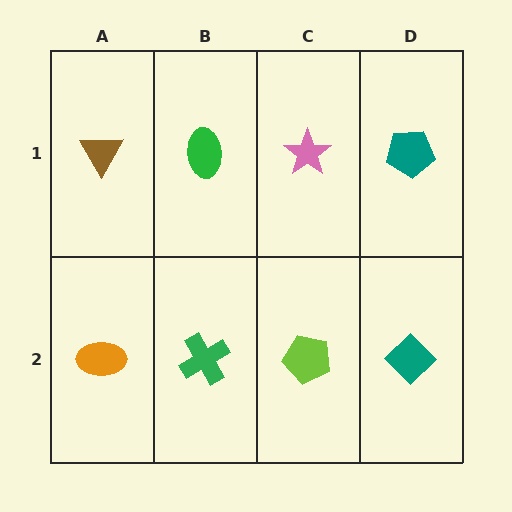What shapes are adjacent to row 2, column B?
A green ellipse (row 1, column B), an orange ellipse (row 2, column A), a lime pentagon (row 2, column C).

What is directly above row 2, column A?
A brown triangle.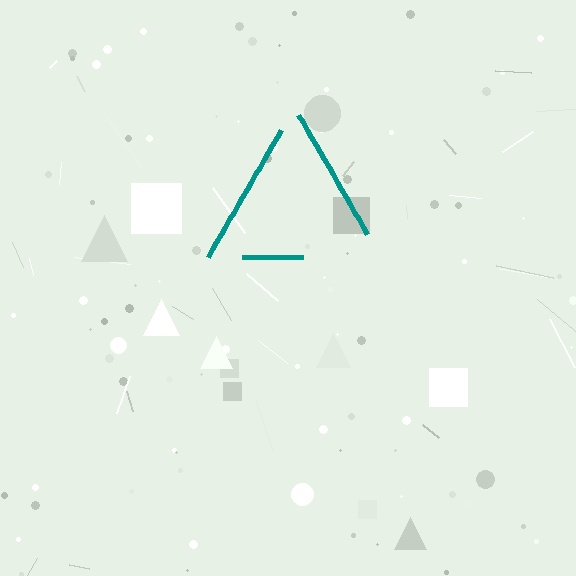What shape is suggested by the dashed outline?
The dashed outline suggests a triangle.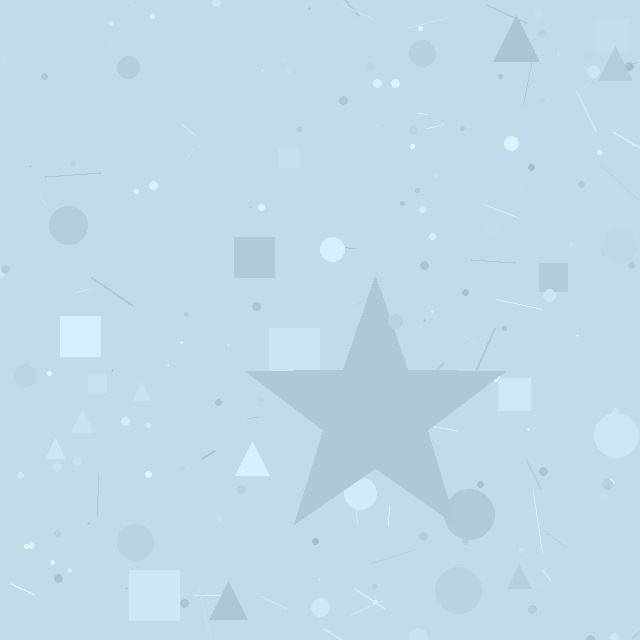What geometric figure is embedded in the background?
A star is embedded in the background.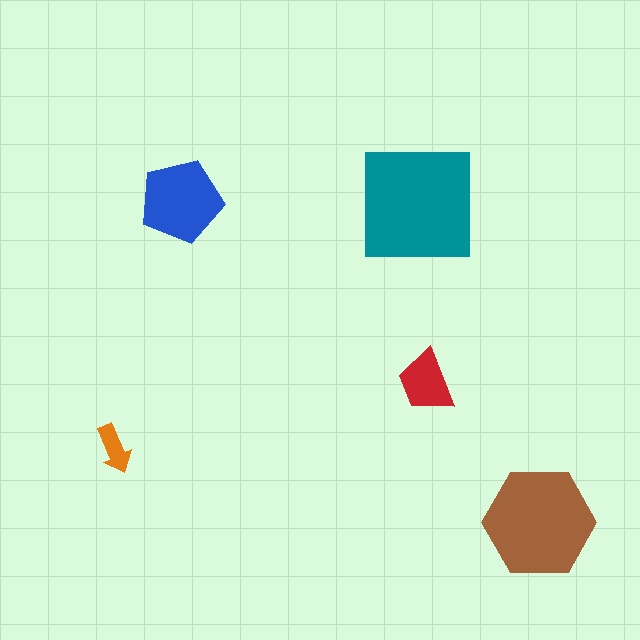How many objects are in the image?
There are 5 objects in the image.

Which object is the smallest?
The orange arrow.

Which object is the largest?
The teal square.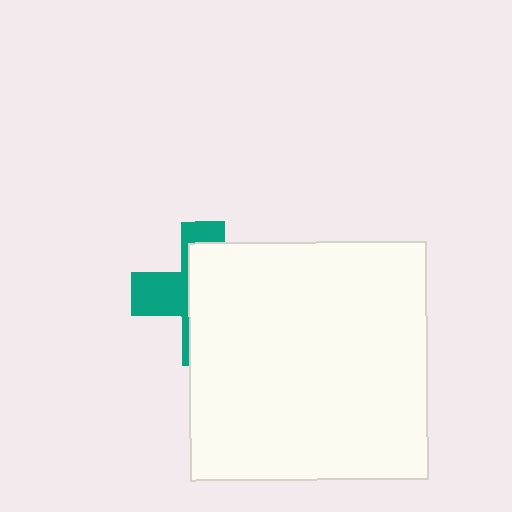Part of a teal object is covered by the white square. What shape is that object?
It is a cross.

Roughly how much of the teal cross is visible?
A small part of it is visible (roughly 36%).